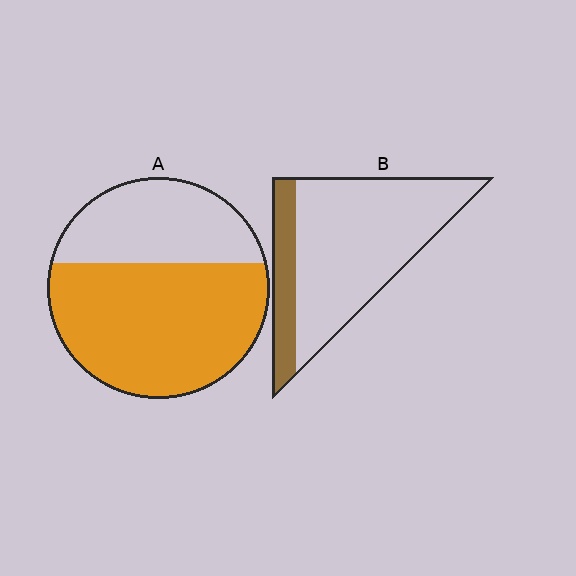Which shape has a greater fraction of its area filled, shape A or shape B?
Shape A.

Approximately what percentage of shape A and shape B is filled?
A is approximately 65% and B is approximately 20%.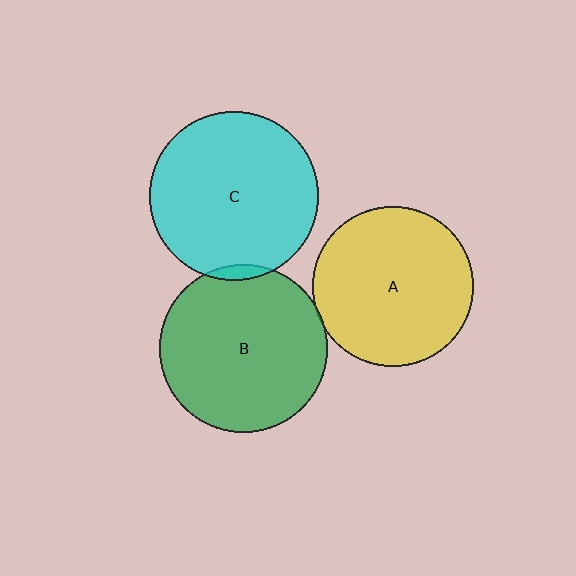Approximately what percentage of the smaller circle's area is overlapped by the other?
Approximately 5%.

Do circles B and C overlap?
Yes.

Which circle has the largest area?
Circle C (cyan).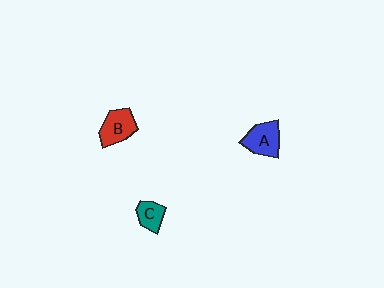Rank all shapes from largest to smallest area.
From largest to smallest: A (blue), B (red), C (teal).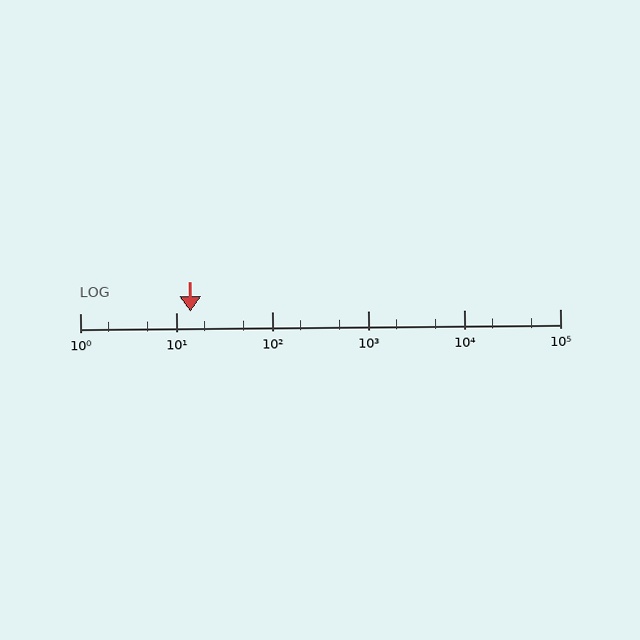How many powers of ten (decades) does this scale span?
The scale spans 5 decades, from 1 to 100000.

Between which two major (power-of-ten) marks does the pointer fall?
The pointer is between 10 and 100.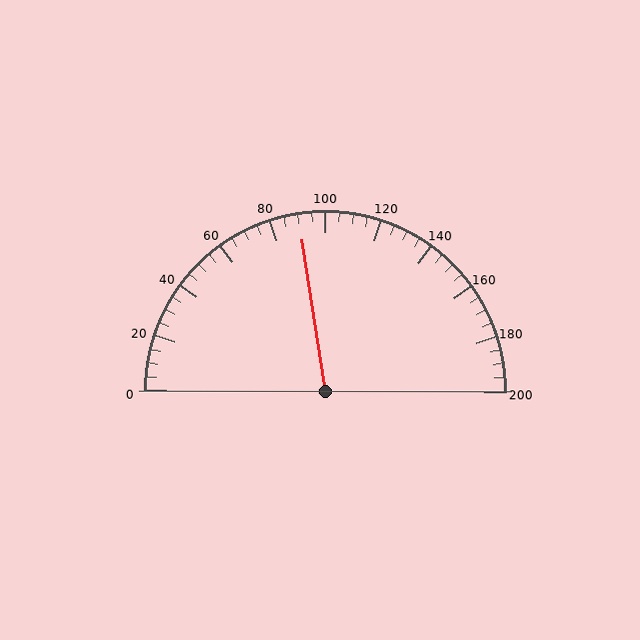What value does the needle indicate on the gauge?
The needle indicates approximately 90.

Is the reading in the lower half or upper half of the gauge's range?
The reading is in the lower half of the range (0 to 200).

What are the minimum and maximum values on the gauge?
The gauge ranges from 0 to 200.